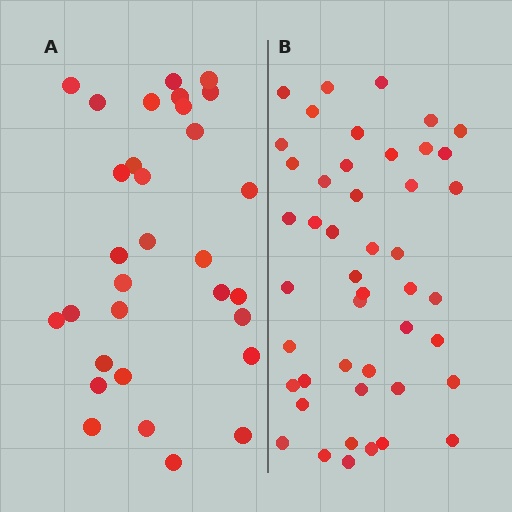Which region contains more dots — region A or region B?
Region B (the right region) has more dots.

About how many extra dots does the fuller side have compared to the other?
Region B has approximately 15 more dots than region A.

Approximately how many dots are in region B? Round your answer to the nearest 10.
About 50 dots. (The exact count is 46, which rounds to 50.)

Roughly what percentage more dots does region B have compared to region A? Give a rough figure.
About 50% more.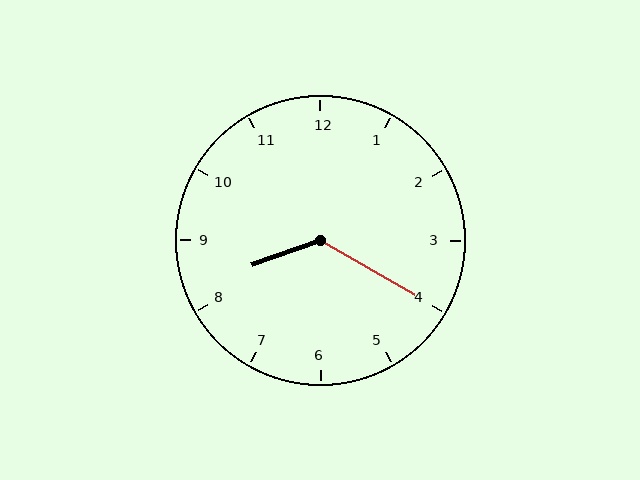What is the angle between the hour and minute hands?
Approximately 130 degrees.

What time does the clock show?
8:20.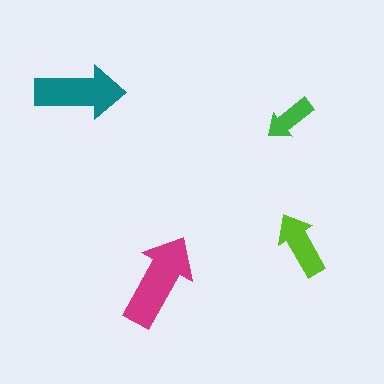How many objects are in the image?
There are 4 objects in the image.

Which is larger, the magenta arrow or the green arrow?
The magenta one.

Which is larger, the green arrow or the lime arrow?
The lime one.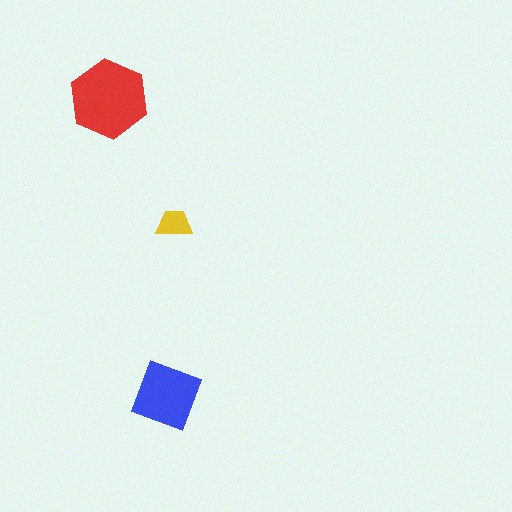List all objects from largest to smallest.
The red hexagon, the blue square, the yellow trapezoid.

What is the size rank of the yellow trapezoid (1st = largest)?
3rd.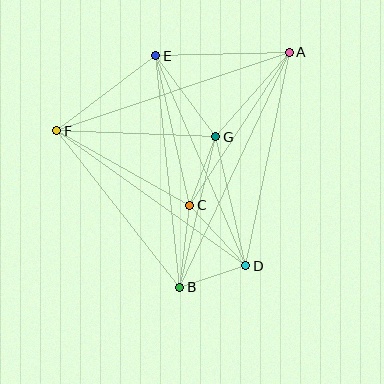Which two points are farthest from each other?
Points A and B are farthest from each other.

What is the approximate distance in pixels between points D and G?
The distance between D and G is approximately 132 pixels.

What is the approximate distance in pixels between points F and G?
The distance between F and G is approximately 159 pixels.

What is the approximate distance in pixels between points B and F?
The distance between B and F is approximately 199 pixels.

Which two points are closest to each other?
Points B and D are closest to each other.